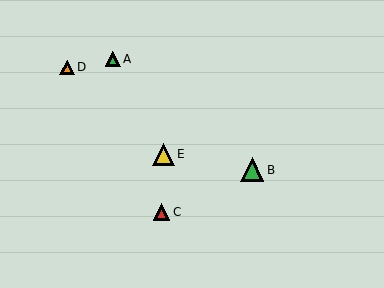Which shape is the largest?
The green triangle (labeled B) is the largest.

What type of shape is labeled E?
Shape E is a yellow triangle.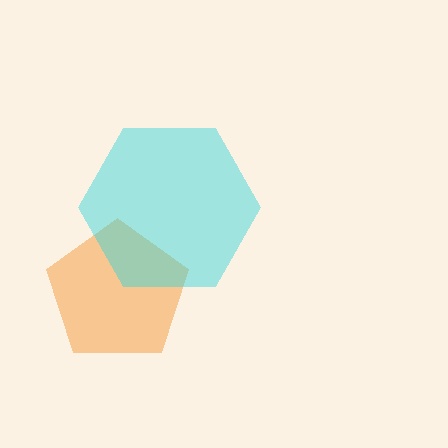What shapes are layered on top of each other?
The layered shapes are: an orange pentagon, a cyan hexagon.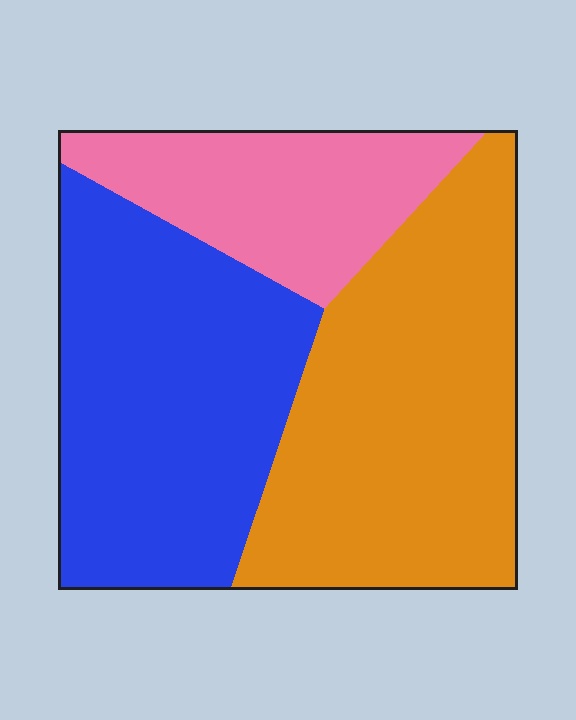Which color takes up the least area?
Pink, at roughly 20%.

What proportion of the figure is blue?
Blue takes up between a third and a half of the figure.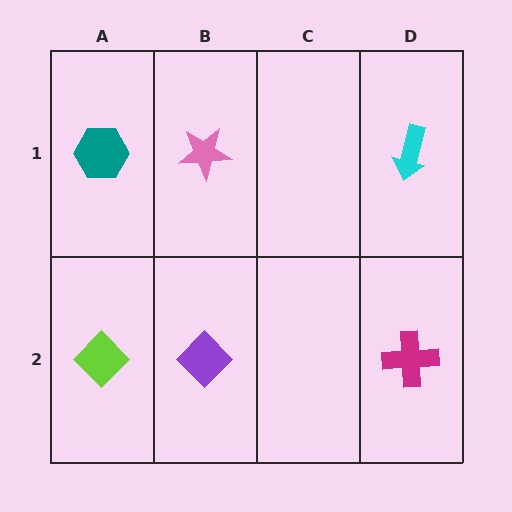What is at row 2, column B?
A purple diamond.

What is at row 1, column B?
A pink star.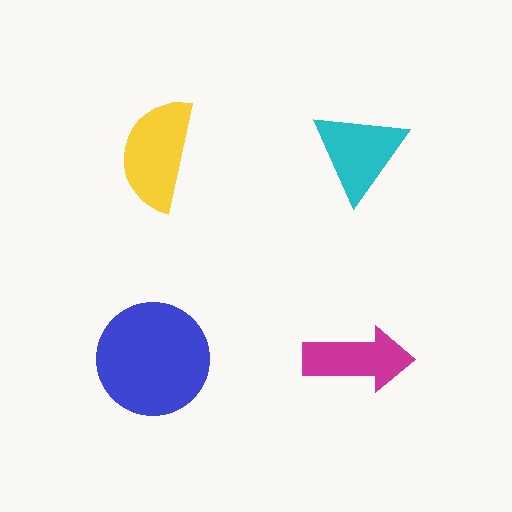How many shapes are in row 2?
2 shapes.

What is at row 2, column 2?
A magenta arrow.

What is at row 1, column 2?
A cyan triangle.